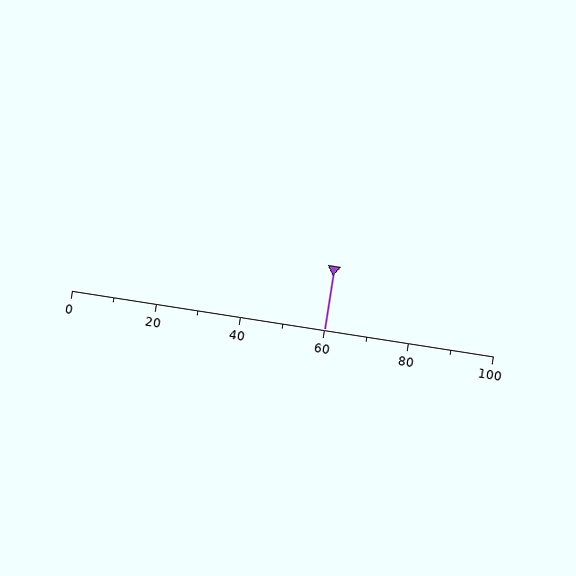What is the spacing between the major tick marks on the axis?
The major ticks are spaced 20 apart.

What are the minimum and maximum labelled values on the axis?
The axis runs from 0 to 100.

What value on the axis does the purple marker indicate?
The marker indicates approximately 60.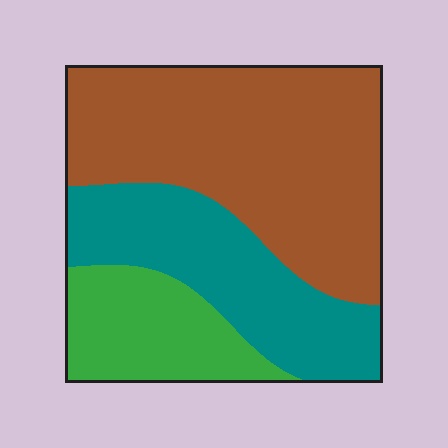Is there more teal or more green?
Teal.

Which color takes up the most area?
Brown, at roughly 50%.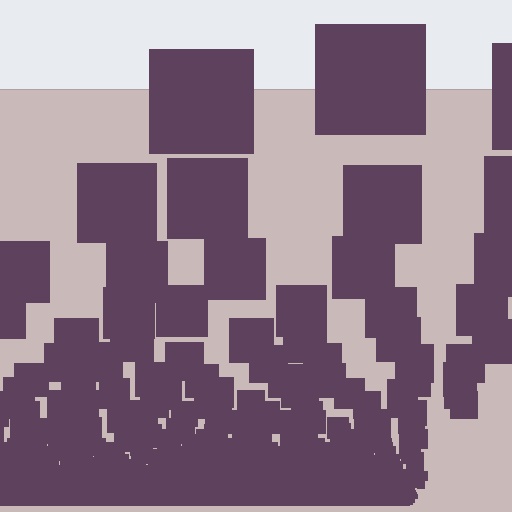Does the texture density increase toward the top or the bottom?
Density increases toward the bottom.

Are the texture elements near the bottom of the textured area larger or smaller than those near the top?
Smaller. The gradient is inverted — elements near the bottom are smaller and denser.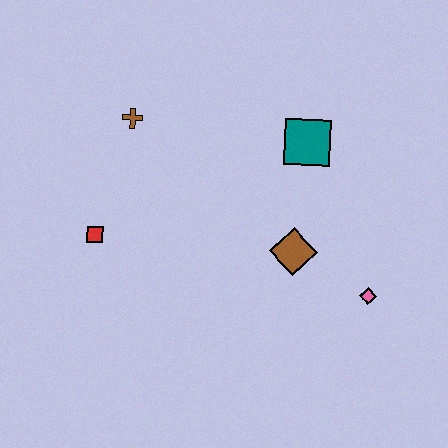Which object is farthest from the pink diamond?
The brown cross is farthest from the pink diamond.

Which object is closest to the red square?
The brown cross is closest to the red square.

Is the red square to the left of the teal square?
Yes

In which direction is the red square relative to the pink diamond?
The red square is to the left of the pink diamond.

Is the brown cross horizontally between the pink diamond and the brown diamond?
No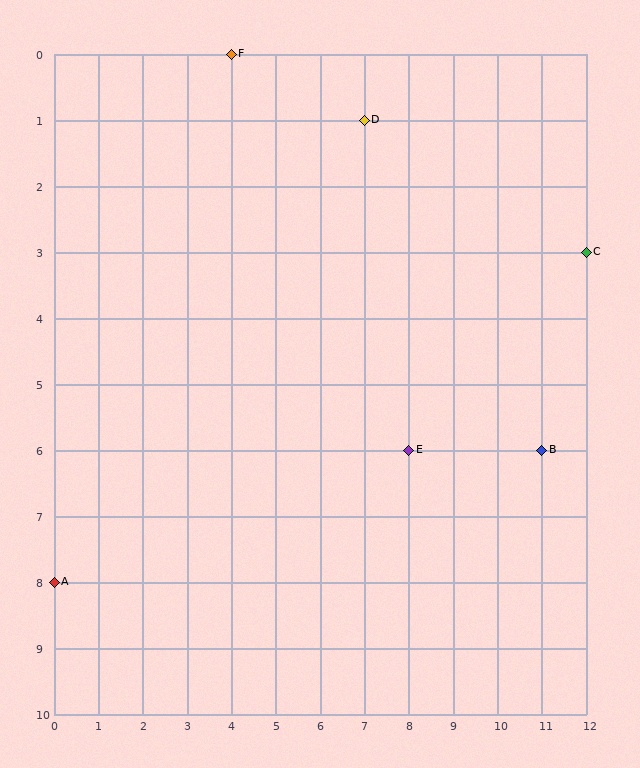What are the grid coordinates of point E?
Point E is at grid coordinates (8, 6).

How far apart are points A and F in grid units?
Points A and F are 4 columns and 8 rows apart (about 8.9 grid units diagonally).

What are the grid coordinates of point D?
Point D is at grid coordinates (7, 1).